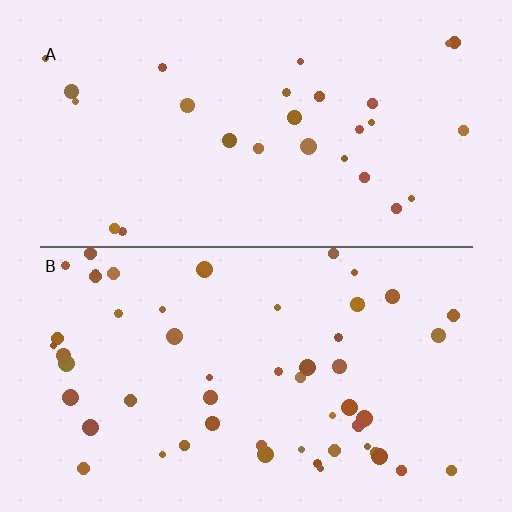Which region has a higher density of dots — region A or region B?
B (the bottom).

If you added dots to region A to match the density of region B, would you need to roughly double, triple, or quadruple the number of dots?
Approximately double.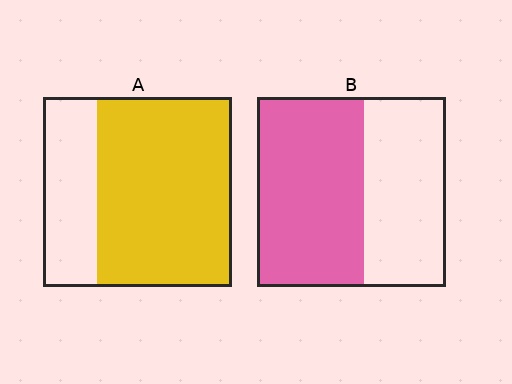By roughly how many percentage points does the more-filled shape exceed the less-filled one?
By roughly 15 percentage points (A over B).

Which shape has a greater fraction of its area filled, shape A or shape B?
Shape A.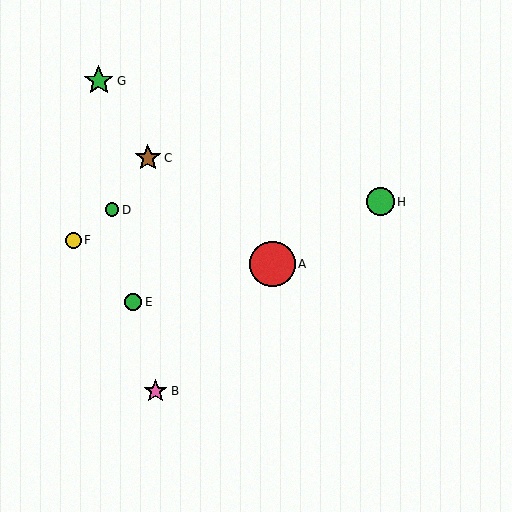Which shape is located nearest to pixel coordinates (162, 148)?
The brown star (labeled C) at (148, 158) is nearest to that location.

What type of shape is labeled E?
Shape E is a green circle.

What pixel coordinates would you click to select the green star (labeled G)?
Click at (99, 81) to select the green star G.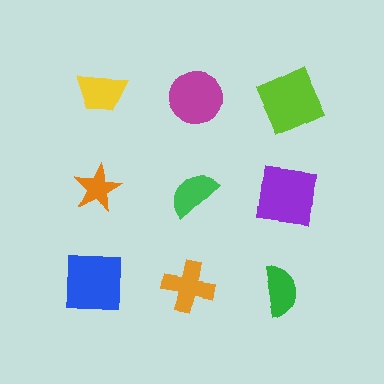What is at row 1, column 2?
A magenta circle.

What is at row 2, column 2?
A green semicircle.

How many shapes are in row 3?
3 shapes.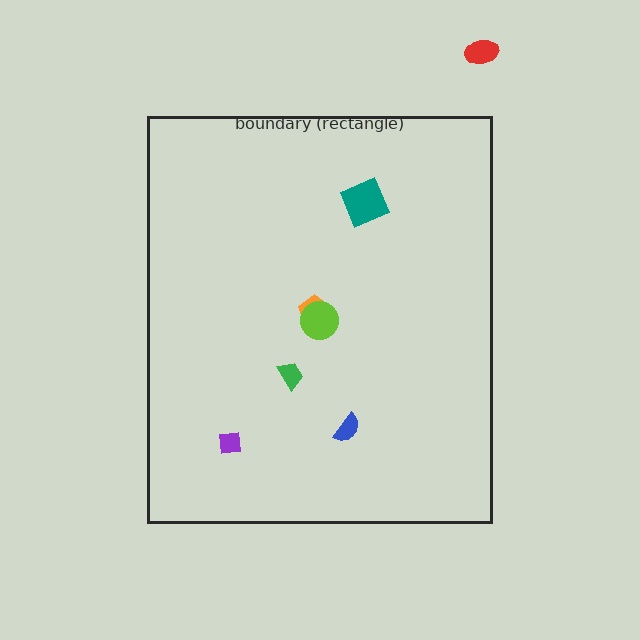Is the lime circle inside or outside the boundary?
Inside.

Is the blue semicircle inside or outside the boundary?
Inside.